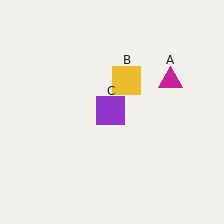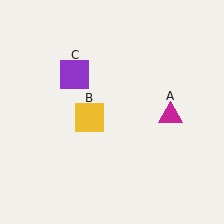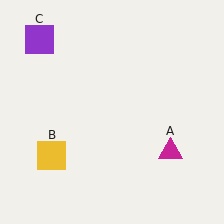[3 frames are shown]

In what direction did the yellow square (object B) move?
The yellow square (object B) moved down and to the left.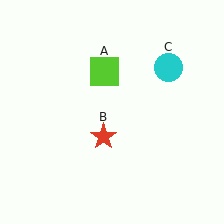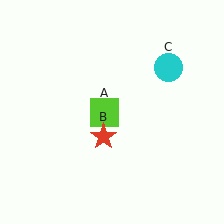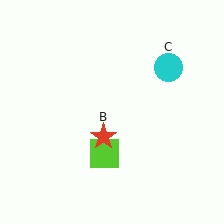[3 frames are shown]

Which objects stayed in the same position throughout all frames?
Red star (object B) and cyan circle (object C) remained stationary.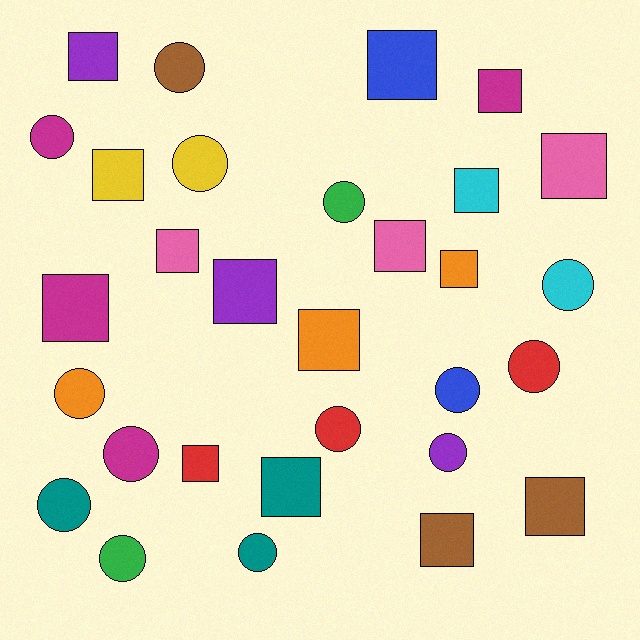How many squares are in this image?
There are 16 squares.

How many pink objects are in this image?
There are 3 pink objects.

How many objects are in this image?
There are 30 objects.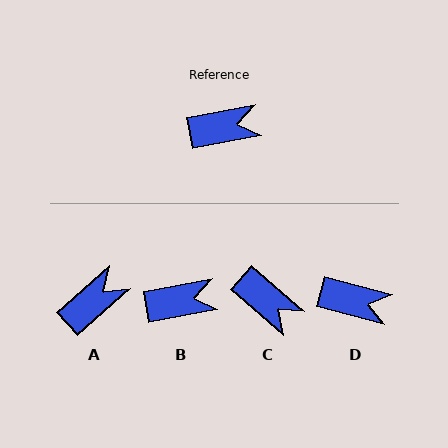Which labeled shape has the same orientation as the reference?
B.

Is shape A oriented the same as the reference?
No, it is off by about 32 degrees.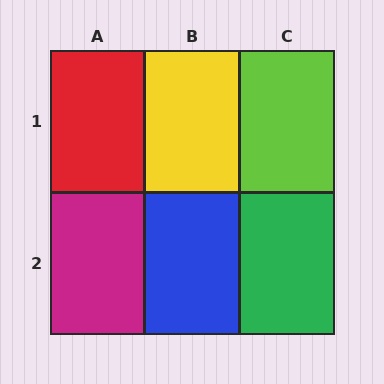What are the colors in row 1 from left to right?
Red, yellow, lime.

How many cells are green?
1 cell is green.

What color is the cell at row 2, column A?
Magenta.